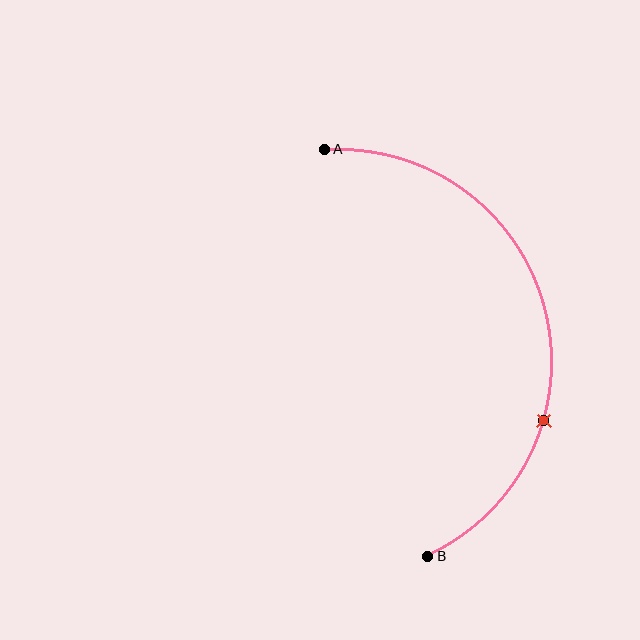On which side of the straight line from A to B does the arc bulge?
The arc bulges to the right of the straight line connecting A and B.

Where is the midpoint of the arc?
The arc midpoint is the point on the curve farthest from the straight line joining A and B. It sits to the right of that line.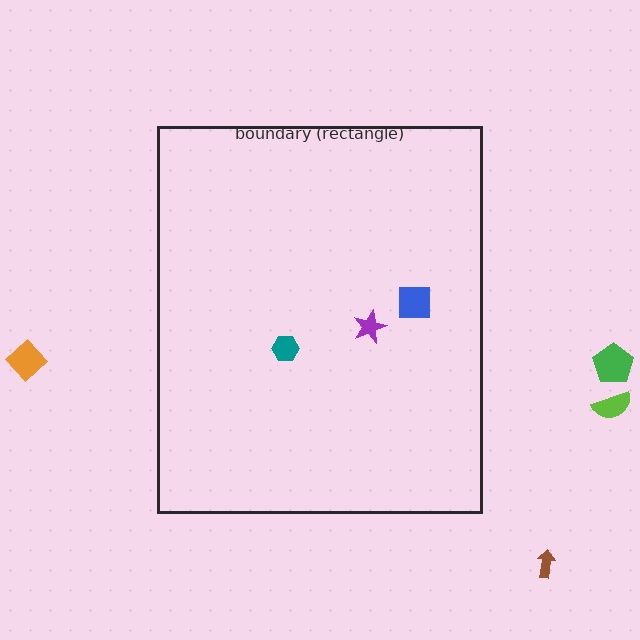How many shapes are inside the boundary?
3 inside, 4 outside.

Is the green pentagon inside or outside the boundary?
Outside.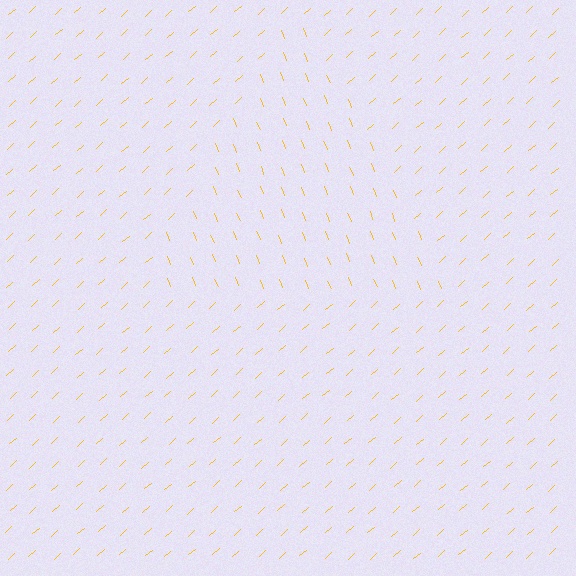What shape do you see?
I see a triangle.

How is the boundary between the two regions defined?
The boundary is defined purely by a change in line orientation (approximately 70 degrees difference). All lines are the same color and thickness.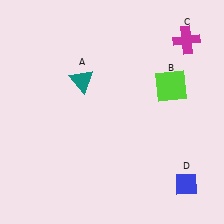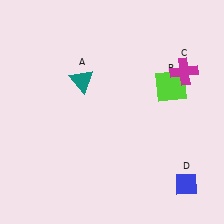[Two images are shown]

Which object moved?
The magenta cross (C) moved down.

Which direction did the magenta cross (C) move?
The magenta cross (C) moved down.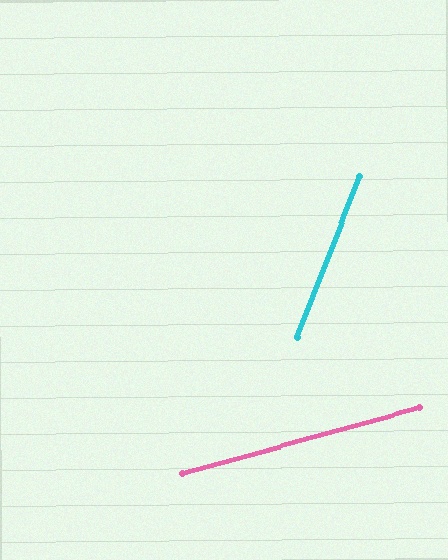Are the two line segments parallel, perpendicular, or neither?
Neither parallel nor perpendicular — they differ by about 53°.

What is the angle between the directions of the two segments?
Approximately 53 degrees.